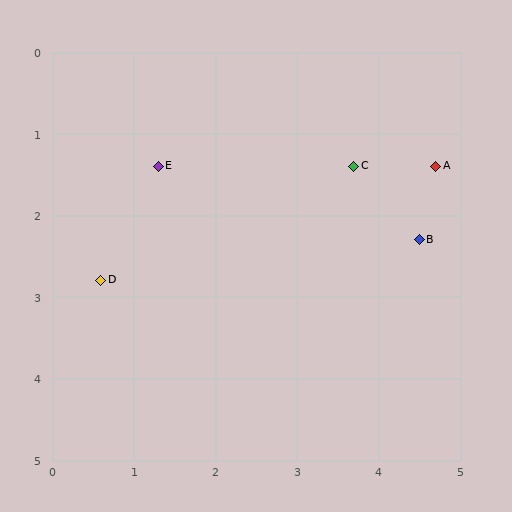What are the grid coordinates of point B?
Point B is at approximately (4.5, 2.3).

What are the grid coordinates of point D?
Point D is at approximately (0.6, 2.8).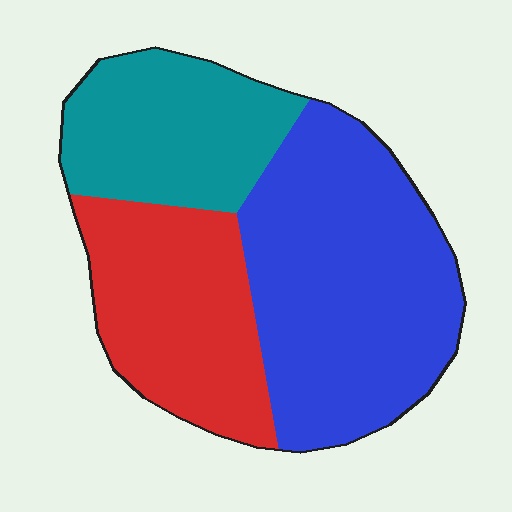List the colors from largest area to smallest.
From largest to smallest: blue, red, teal.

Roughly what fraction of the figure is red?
Red takes up between a sixth and a third of the figure.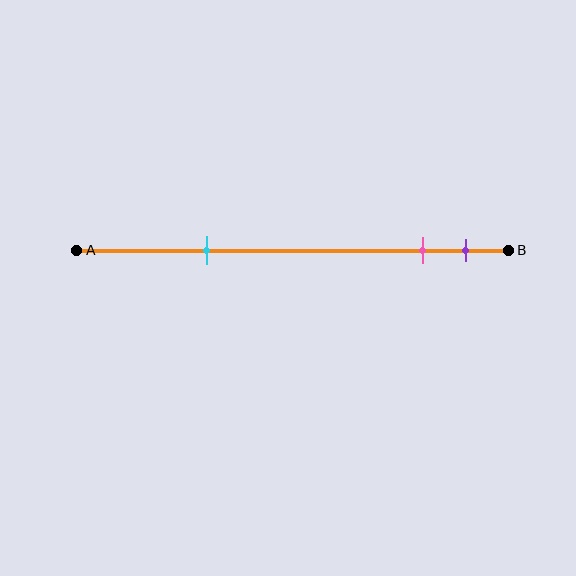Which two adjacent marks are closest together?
The pink and purple marks are the closest adjacent pair.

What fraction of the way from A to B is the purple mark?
The purple mark is approximately 90% (0.9) of the way from A to B.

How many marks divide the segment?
There are 3 marks dividing the segment.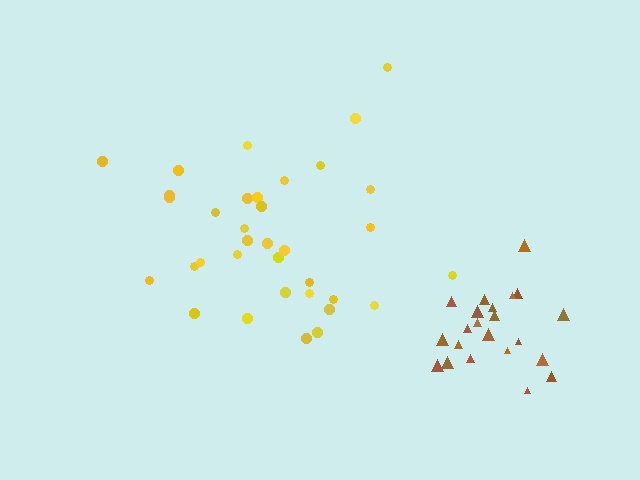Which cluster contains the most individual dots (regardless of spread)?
Yellow (35).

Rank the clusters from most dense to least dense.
brown, yellow.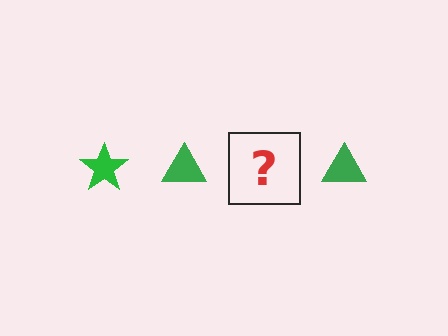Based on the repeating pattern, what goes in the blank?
The blank should be a green star.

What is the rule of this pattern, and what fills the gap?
The rule is that the pattern cycles through star, triangle shapes in green. The gap should be filled with a green star.